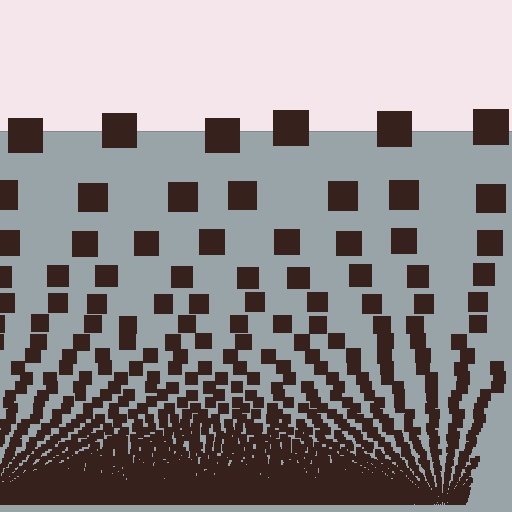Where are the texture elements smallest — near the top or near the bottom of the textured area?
Near the bottom.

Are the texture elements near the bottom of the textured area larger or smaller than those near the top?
Smaller. The gradient is inverted — elements near the bottom are smaller and denser.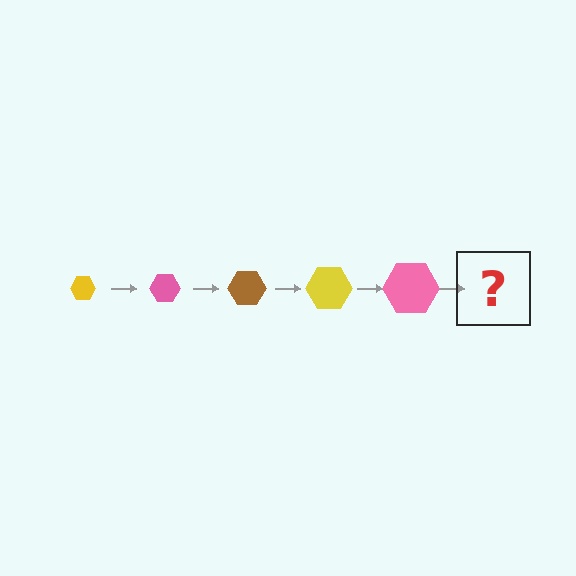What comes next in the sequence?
The next element should be a brown hexagon, larger than the previous one.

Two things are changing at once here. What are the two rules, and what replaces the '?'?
The two rules are that the hexagon grows larger each step and the color cycles through yellow, pink, and brown. The '?' should be a brown hexagon, larger than the previous one.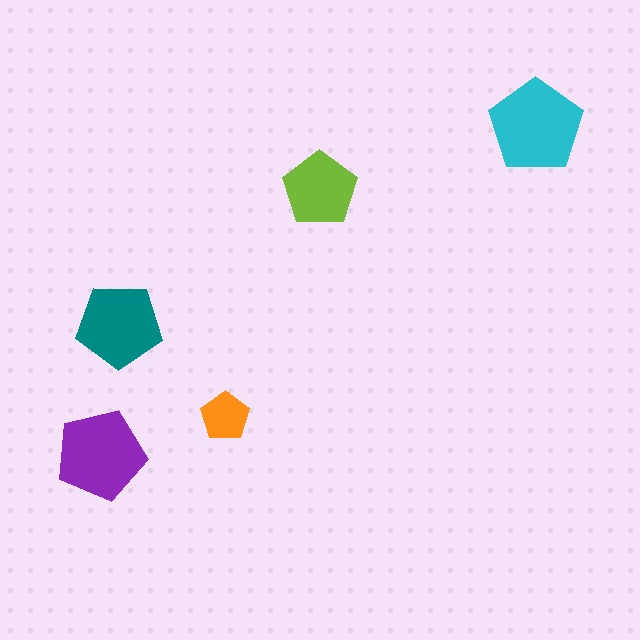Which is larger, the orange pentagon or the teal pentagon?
The teal one.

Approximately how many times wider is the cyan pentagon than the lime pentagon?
About 1.5 times wider.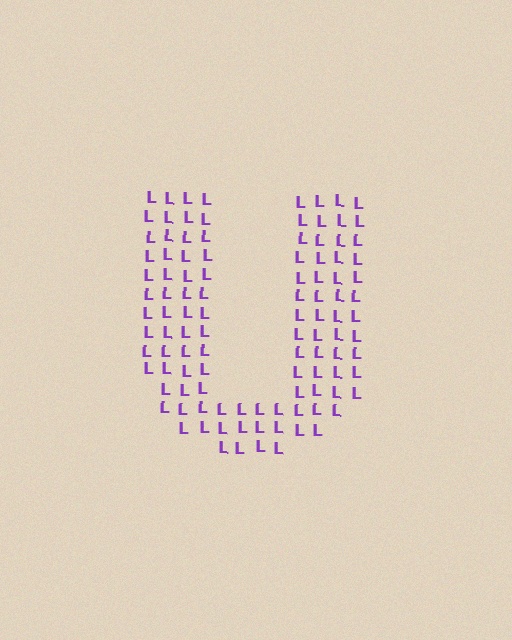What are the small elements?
The small elements are letter L's.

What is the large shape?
The large shape is the letter U.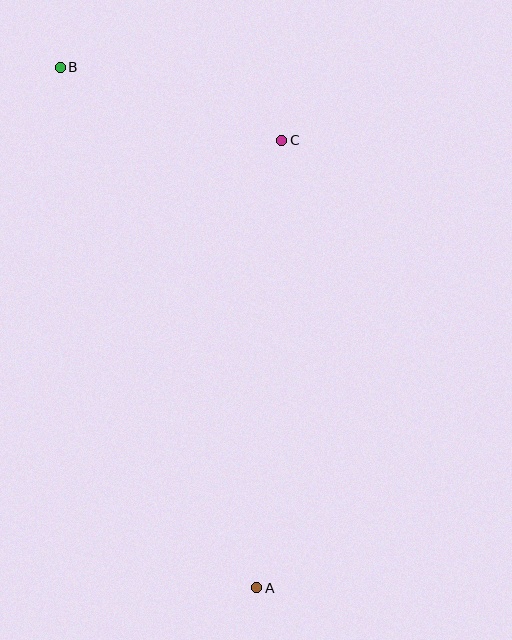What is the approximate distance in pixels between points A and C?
The distance between A and C is approximately 448 pixels.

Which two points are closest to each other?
Points B and C are closest to each other.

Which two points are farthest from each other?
Points A and B are farthest from each other.